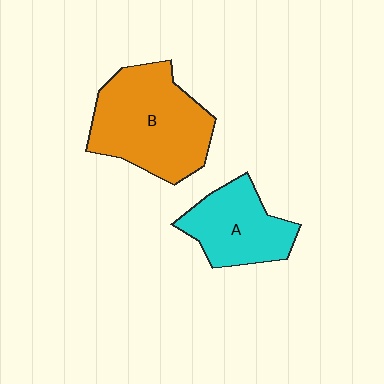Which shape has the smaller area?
Shape A (cyan).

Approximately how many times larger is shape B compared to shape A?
Approximately 1.5 times.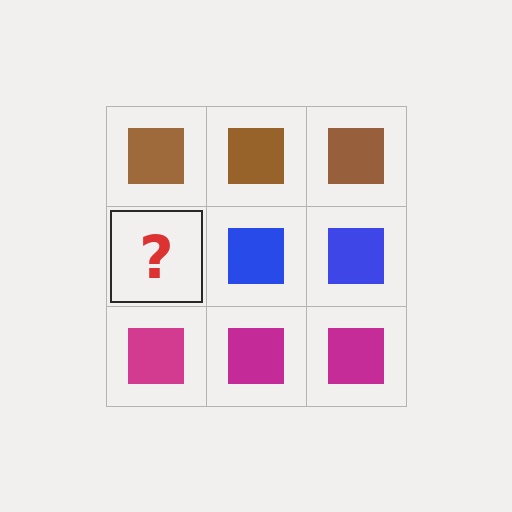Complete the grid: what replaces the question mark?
The question mark should be replaced with a blue square.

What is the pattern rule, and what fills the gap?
The rule is that each row has a consistent color. The gap should be filled with a blue square.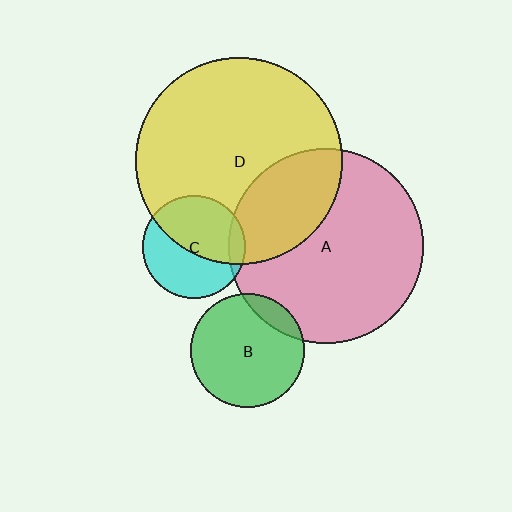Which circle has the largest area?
Circle D (yellow).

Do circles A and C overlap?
Yes.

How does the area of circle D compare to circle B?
Approximately 3.3 times.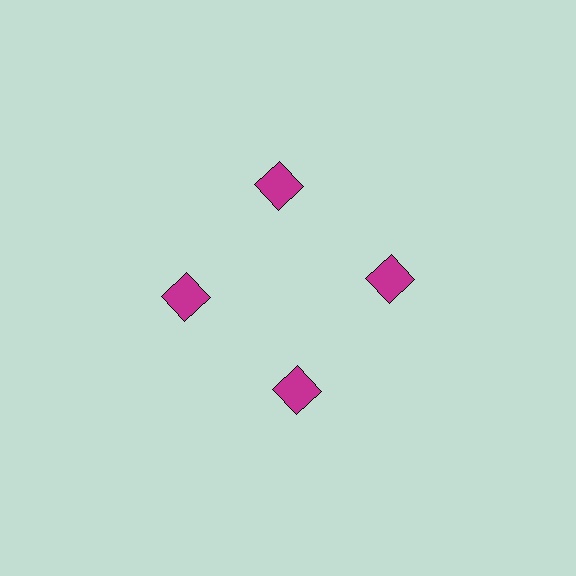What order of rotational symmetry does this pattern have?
This pattern has 4-fold rotational symmetry.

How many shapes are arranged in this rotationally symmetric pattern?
There are 4 shapes, arranged in 4 groups of 1.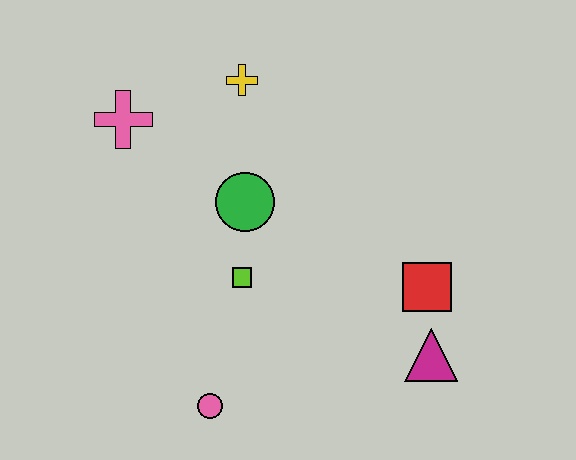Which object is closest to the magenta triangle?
The red square is closest to the magenta triangle.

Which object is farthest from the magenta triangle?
The pink cross is farthest from the magenta triangle.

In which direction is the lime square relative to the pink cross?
The lime square is below the pink cross.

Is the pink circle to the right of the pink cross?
Yes